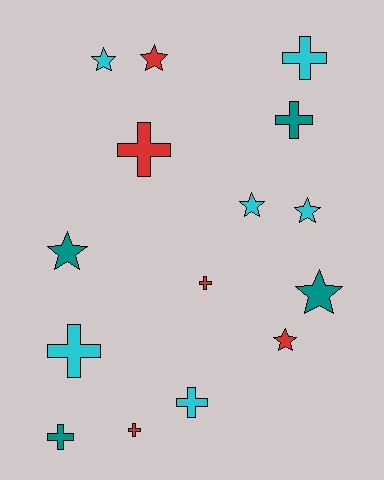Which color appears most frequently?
Cyan, with 6 objects.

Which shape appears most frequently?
Cross, with 8 objects.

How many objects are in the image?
There are 15 objects.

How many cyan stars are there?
There are 3 cyan stars.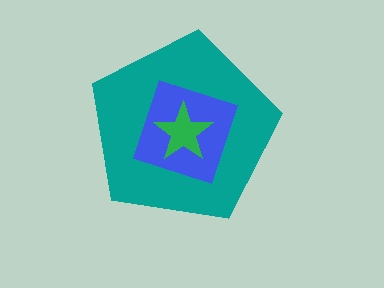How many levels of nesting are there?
3.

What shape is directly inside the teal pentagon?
The blue diamond.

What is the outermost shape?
The teal pentagon.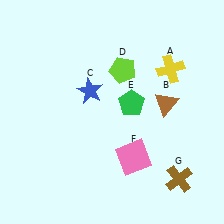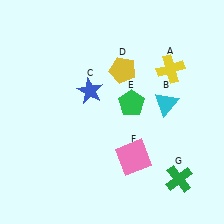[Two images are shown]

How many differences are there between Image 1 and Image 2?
There are 3 differences between the two images.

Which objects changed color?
B changed from brown to cyan. D changed from lime to yellow. G changed from brown to green.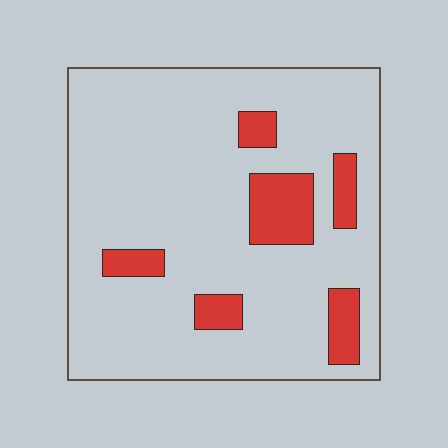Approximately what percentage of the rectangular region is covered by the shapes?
Approximately 15%.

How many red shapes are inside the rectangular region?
6.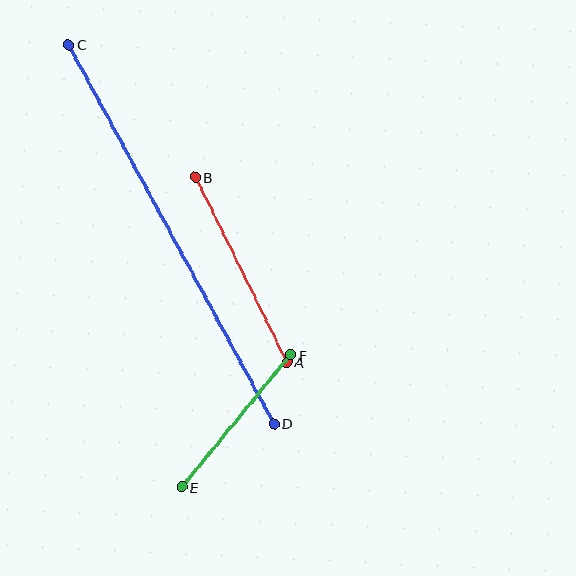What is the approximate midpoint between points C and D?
The midpoint is at approximately (171, 234) pixels.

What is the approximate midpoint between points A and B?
The midpoint is at approximately (241, 270) pixels.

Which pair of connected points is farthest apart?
Points C and D are farthest apart.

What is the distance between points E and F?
The distance is approximately 171 pixels.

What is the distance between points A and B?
The distance is approximately 207 pixels.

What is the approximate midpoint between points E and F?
The midpoint is at approximately (236, 421) pixels.